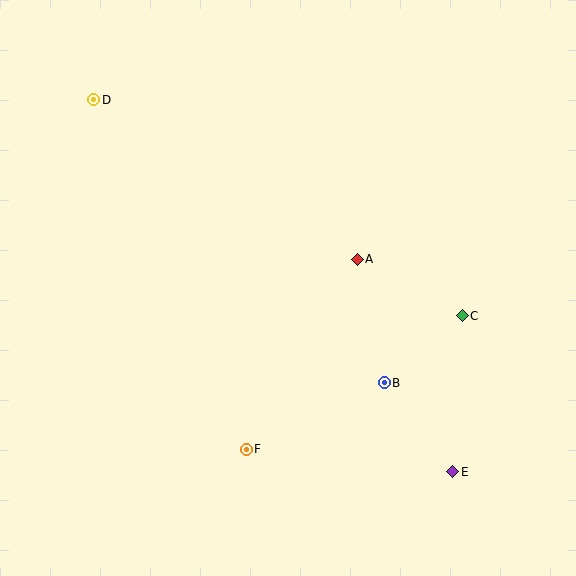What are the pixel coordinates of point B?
Point B is at (384, 383).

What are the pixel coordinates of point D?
Point D is at (94, 100).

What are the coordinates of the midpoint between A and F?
The midpoint between A and F is at (302, 354).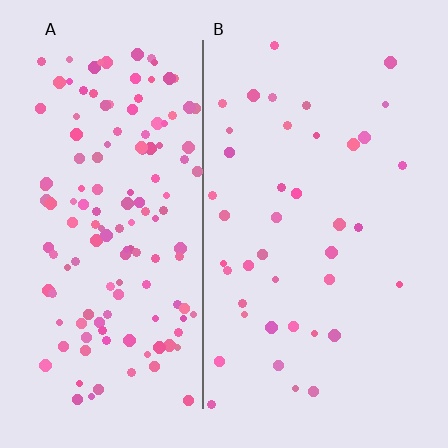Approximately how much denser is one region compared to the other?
Approximately 3.5× — region A over region B.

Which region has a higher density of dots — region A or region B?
A (the left).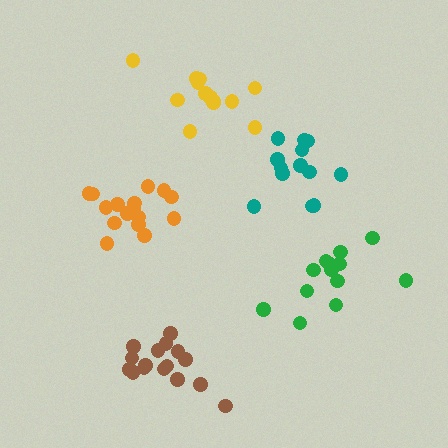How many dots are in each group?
Group 1: 13 dots, Group 2: 13 dots, Group 3: 13 dots, Group 4: 16 dots, Group 5: 16 dots (71 total).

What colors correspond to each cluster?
The clusters are colored: yellow, green, teal, brown, orange.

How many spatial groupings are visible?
There are 5 spatial groupings.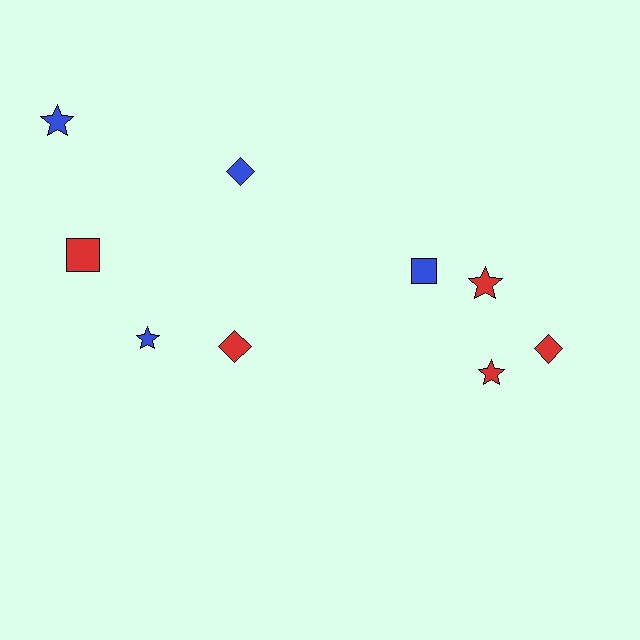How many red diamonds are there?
There are 2 red diamonds.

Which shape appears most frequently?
Star, with 4 objects.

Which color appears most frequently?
Red, with 5 objects.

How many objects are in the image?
There are 9 objects.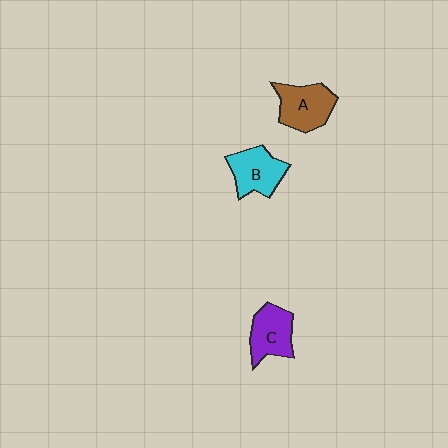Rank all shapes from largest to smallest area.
From largest to smallest: A (brown), B (cyan), C (purple).